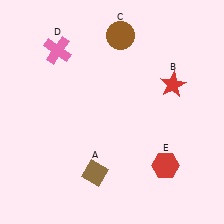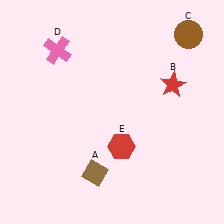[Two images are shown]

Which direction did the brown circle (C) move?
The brown circle (C) moved right.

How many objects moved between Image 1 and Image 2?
2 objects moved between the two images.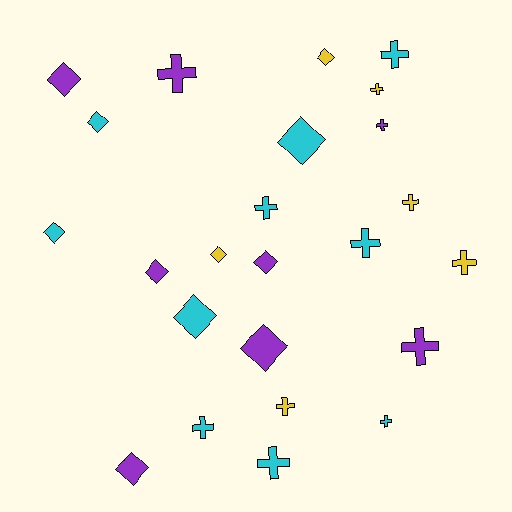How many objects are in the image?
There are 24 objects.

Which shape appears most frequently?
Cross, with 13 objects.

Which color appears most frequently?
Cyan, with 10 objects.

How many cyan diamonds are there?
There are 4 cyan diamonds.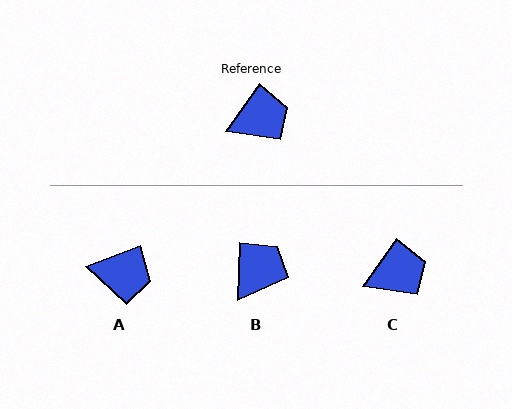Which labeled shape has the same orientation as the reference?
C.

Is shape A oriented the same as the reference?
No, it is off by about 34 degrees.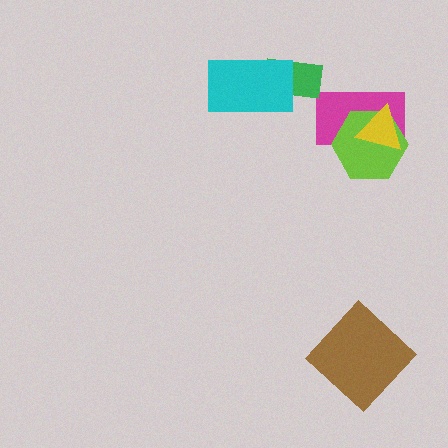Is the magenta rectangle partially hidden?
Yes, it is partially covered by another shape.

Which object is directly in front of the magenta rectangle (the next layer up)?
The lime hexagon is directly in front of the magenta rectangle.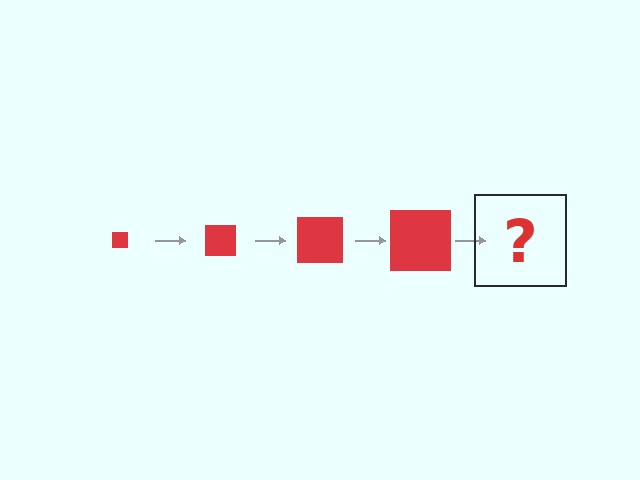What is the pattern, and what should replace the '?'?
The pattern is that the square gets progressively larger each step. The '?' should be a red square, larger than the previous one.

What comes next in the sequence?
The next element should be a red square, larger than the previous one.